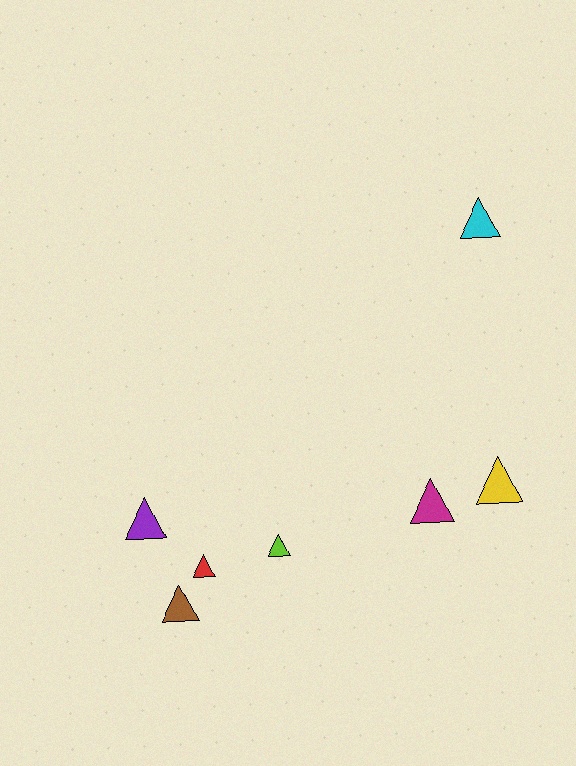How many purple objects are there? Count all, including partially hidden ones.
There is 1 purple object.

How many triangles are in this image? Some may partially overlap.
There are 7 triangles.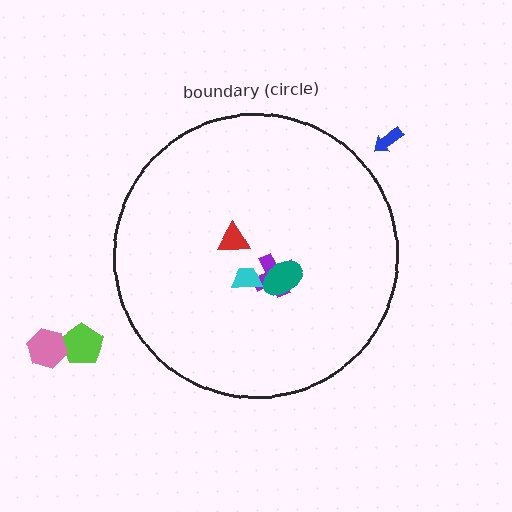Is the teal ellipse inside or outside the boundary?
Inside.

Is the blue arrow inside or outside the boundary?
Outside.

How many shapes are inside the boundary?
4 inside, 3 outside.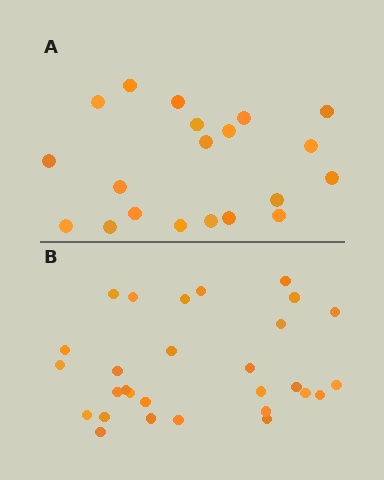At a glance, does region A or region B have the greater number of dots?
Region B (the bottom region) has more dots.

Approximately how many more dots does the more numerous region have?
Region B has roughly 8 or so more dots than region A.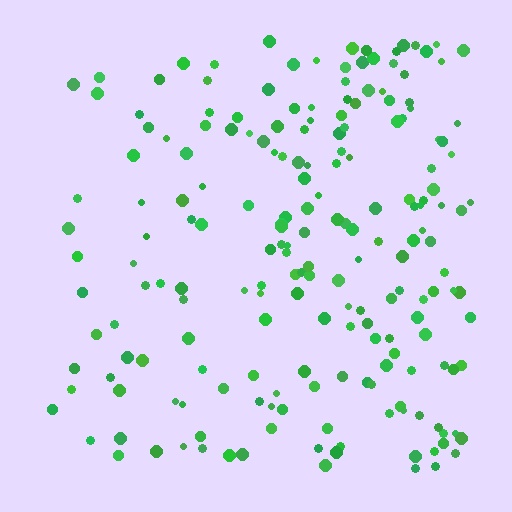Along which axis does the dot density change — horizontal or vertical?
Horizontal.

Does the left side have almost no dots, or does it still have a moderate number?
Still a moderate number, just noticeably fewer than the right.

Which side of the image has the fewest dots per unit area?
The left.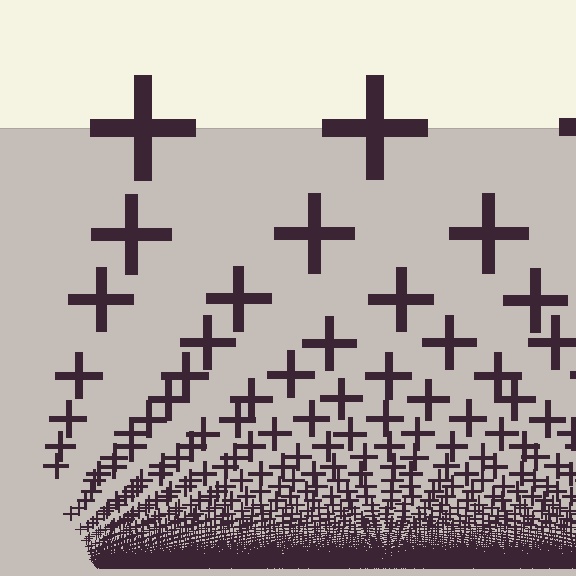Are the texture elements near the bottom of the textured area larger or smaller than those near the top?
Smaller. The gradient is inverted — elements near the bottom are smaller and denser.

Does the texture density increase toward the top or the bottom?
Density increases toward the bottom.